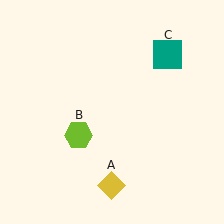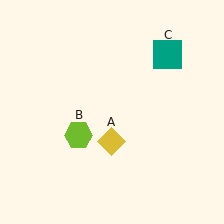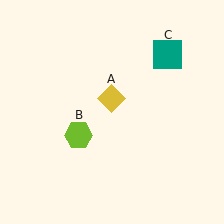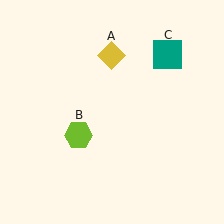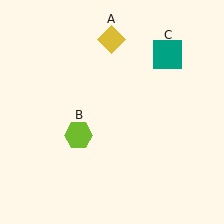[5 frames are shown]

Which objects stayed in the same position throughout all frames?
Lime hexagon (object B) and teal square (object C) remained stationary.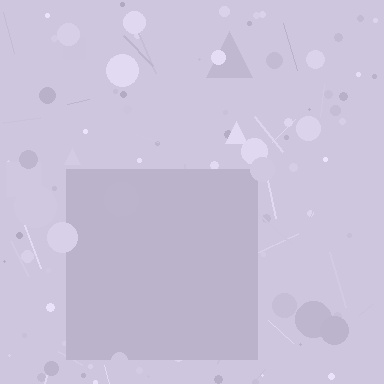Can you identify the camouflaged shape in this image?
The camouflaged shape is a square.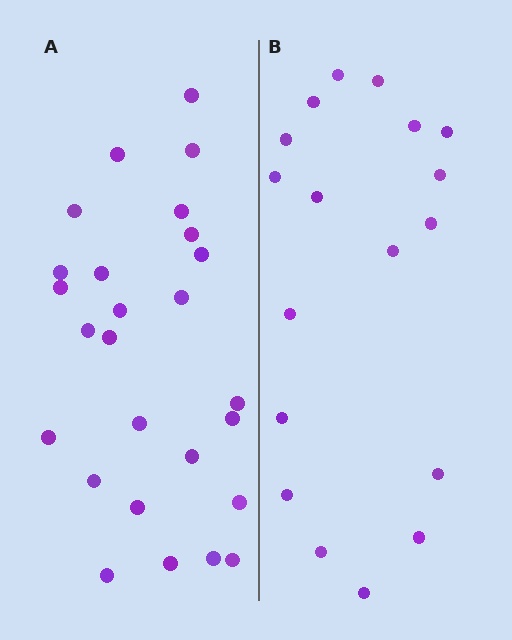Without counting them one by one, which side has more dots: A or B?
Region A (the left region) has more dots.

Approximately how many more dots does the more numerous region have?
Region A has roughly 8 or so more dots than region B.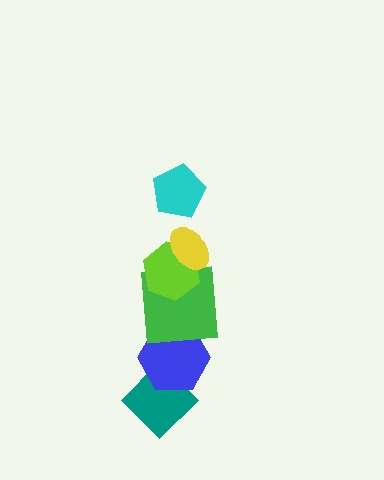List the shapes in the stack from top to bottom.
From top to bottom: the cyan pentagon, the yellow ellipse, the lime hexagon, the green square, the blue hexagon, the teal diamond.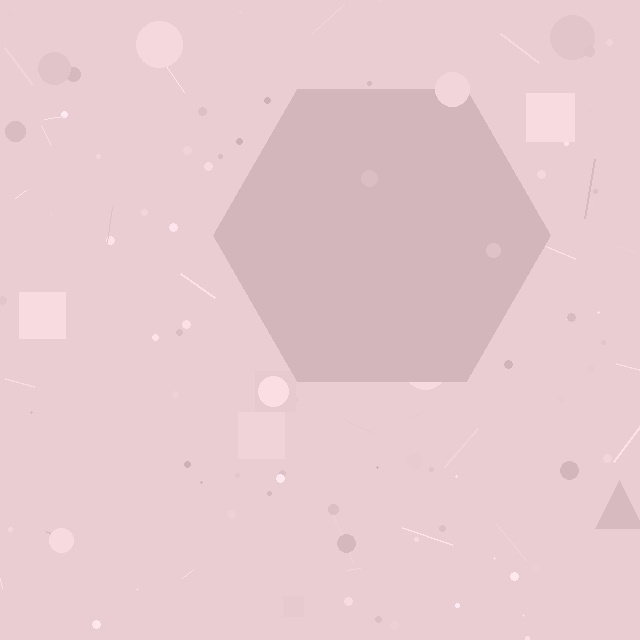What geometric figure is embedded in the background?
A hexagon is embedded in the background.